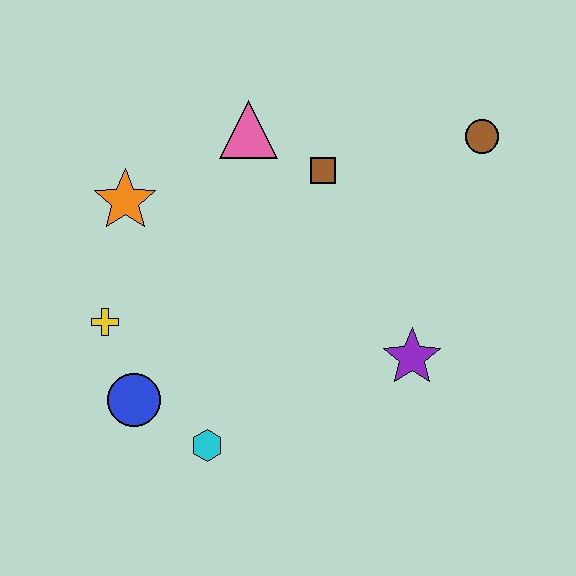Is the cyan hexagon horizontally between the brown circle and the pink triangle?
No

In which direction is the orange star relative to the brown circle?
The orange star is to the left of the brown circle.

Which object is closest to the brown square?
The pink triangle is closest to the brown square.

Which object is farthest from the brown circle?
The blue circle is farthest from the brown circle.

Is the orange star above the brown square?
No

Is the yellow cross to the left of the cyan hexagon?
Yes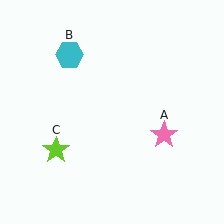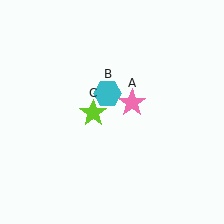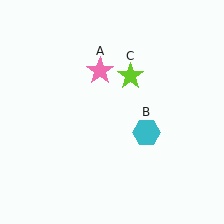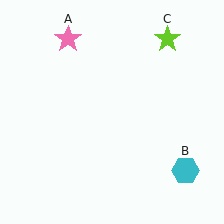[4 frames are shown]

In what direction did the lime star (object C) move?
The lime star (object C) moved up and to the right.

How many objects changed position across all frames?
3 objects changed position: pink star (object A), cyan hexagon (object B), lime star (object C).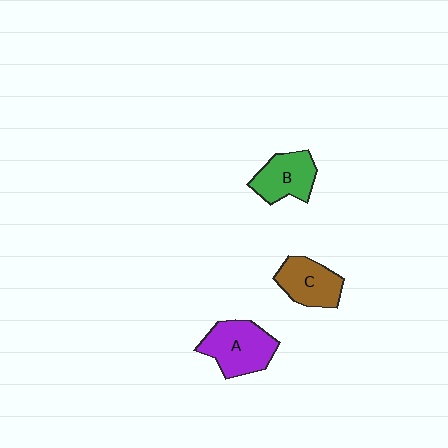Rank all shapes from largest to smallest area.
From largest to smallest: A (purple), C (brown), B (green).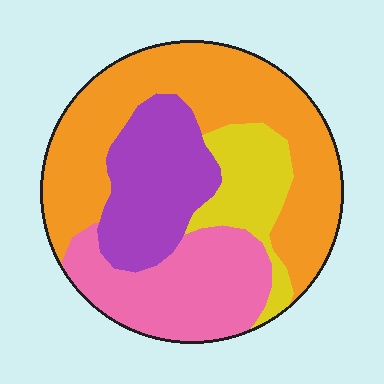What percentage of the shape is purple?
Purple takes up about one fifth (1/5) of the shape.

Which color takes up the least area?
Yellow, at roughly 15%.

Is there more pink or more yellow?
Pink.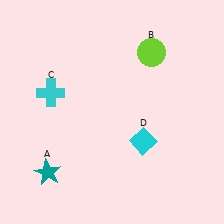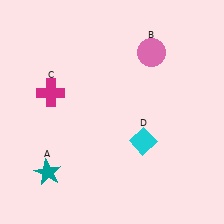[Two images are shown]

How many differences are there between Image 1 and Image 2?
There are 2 differences between the two images.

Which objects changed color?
B changed from lime to pink. C changed from cyan to magenta.